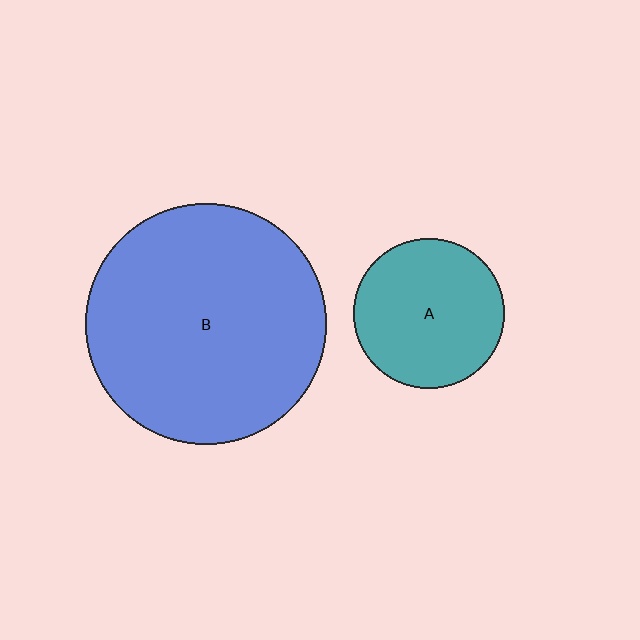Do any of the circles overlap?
No, none of the circles overlap.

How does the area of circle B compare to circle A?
Approximately 2.6 times.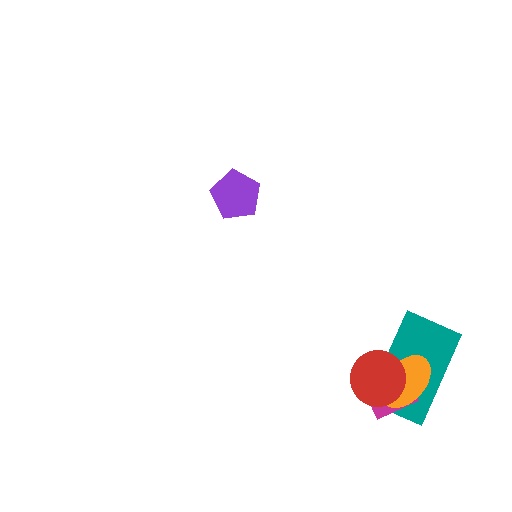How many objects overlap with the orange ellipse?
3 objects overlap with the orange ellipse.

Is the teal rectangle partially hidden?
Yes, it is partially covered by another shape.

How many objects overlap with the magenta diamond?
3 objects overlap with the magenta diamond.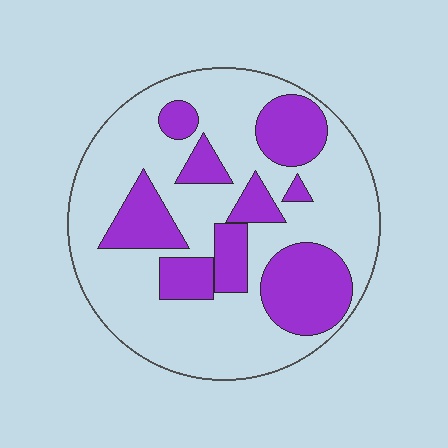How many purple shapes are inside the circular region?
9.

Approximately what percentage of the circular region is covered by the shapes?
Approximately 30%.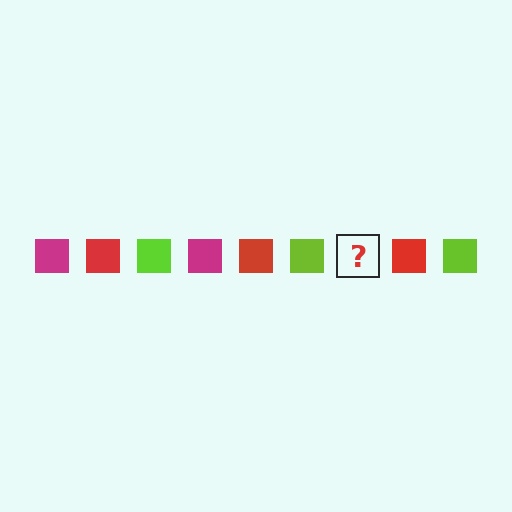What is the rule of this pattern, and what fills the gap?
The rule is that the pattern cycles through magenta, red, lime squares. The gap should be filled with a magenta square.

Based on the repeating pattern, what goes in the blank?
The blank should be a magenta square.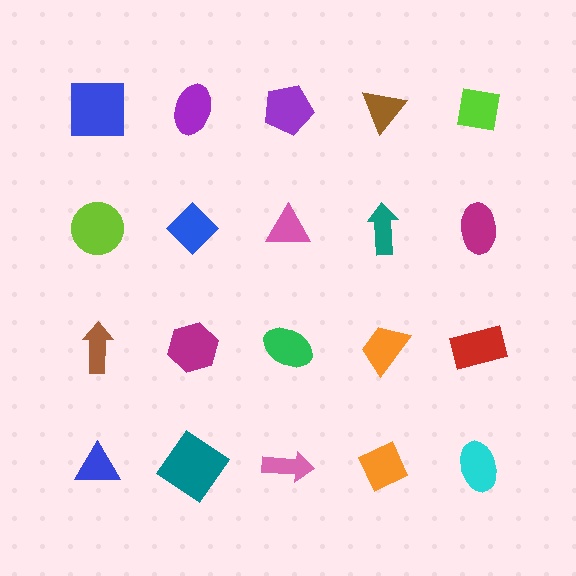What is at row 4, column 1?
A blue triangle.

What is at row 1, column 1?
A blue square.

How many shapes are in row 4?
5 shapes.